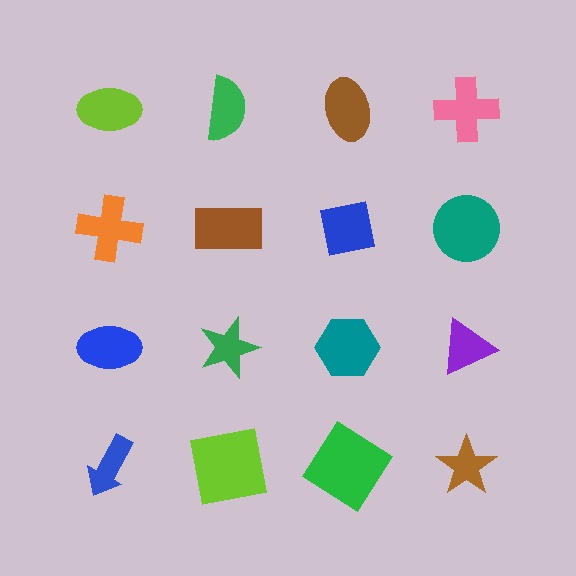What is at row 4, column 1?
A blue arrow.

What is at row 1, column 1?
A lime ellipse.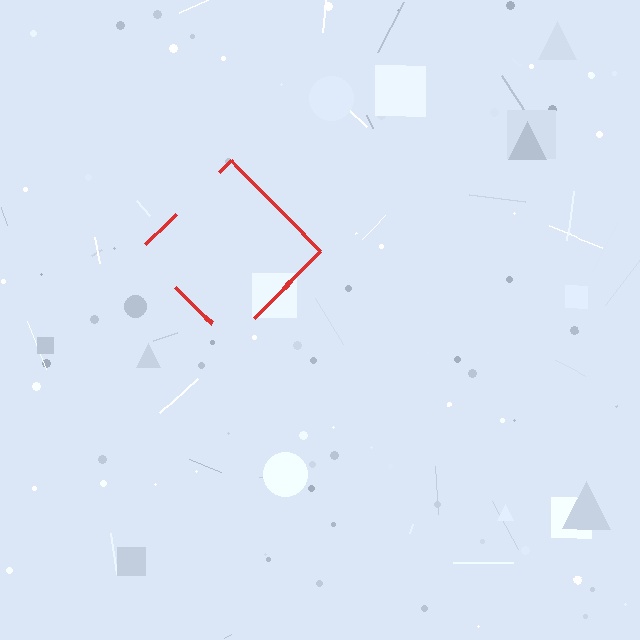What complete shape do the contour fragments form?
The contour fragments form a diamond.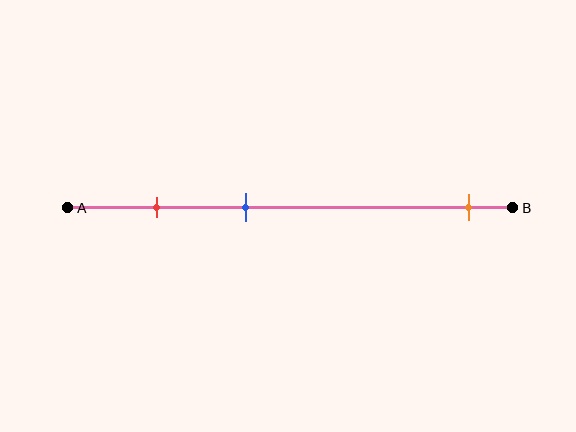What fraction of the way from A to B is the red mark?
The red mark is approximately 20% (0.2) of the way from A to B.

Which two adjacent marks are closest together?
The red and blue marks are the closest adjacent pair.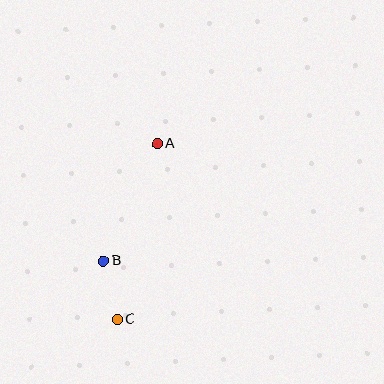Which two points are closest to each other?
Points B and C are closest to each other.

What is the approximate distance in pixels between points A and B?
The distance between A and B is approximately 129 pixels.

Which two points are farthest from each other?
Points A and C are farthest from each other.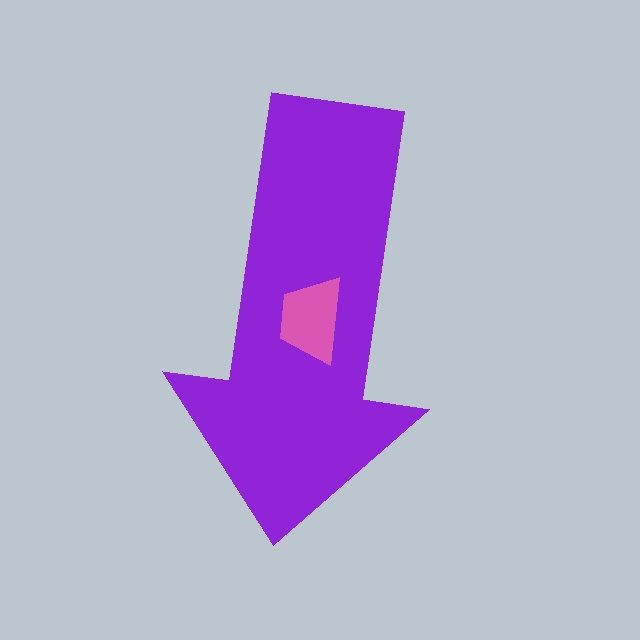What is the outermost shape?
The purple arrow.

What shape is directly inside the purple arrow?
The pink trapezoid.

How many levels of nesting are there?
2.